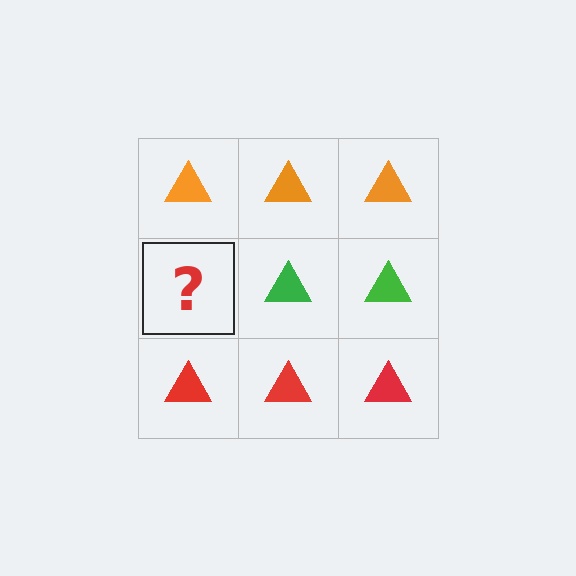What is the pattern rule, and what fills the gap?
The rule is that each row has a consistent color. The gap should be filled with a green triangle.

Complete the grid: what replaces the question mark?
The question mark should be replaced with a green triangle.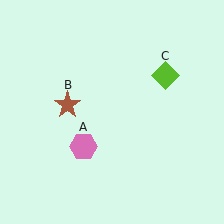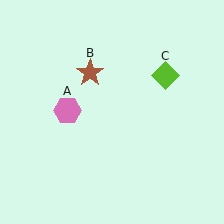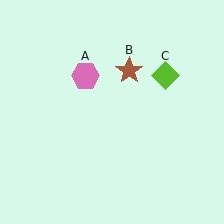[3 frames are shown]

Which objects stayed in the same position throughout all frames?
Lime diamond (object C) remained stationary.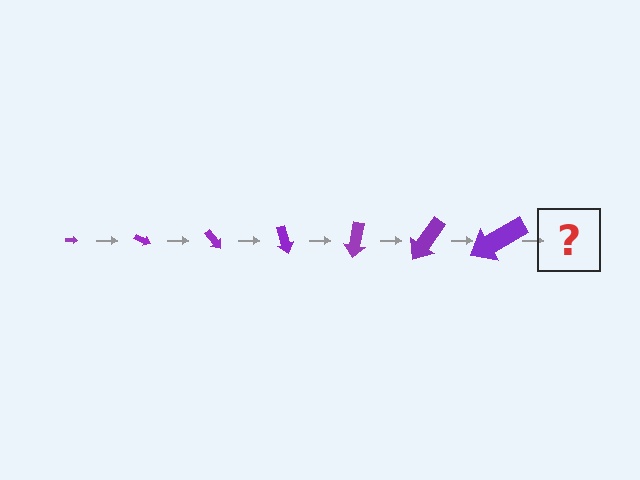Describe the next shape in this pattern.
It should be an arrow, larger than the previous one and rotated 175 degrees from the start.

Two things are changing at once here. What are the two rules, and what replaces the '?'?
The two rules are that the arrow grows larger each step and it rotates 25 degrees each step. The '?' should be an arrow, larger than the previous one and rotated 175 degrees from the start.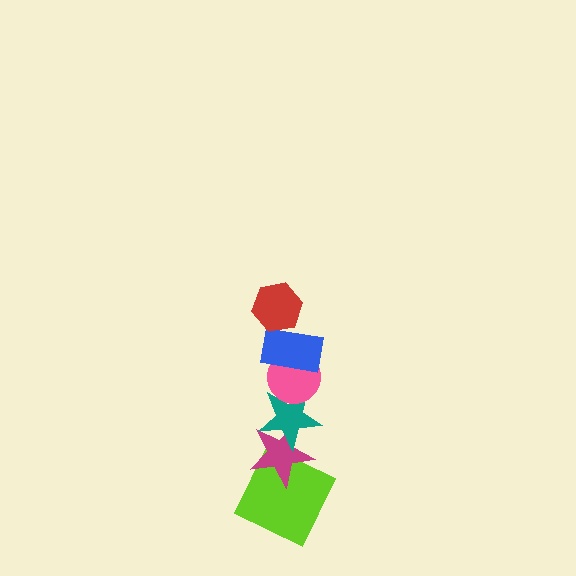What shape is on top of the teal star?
The pink circle is on top of the teal star.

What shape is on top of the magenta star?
The teal star is on top of the magenta star.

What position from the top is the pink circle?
The pink circle is 3rd from the top.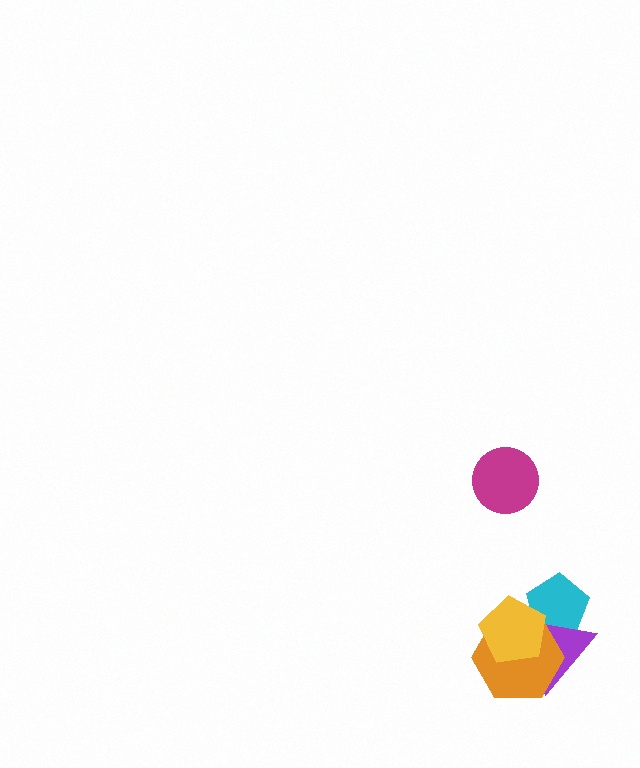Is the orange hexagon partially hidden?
Yes, it is partially covered by another shape.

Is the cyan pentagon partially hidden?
Yes, it is partially covered by another shape.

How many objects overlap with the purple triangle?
3 objects overlap with the purple triangle.